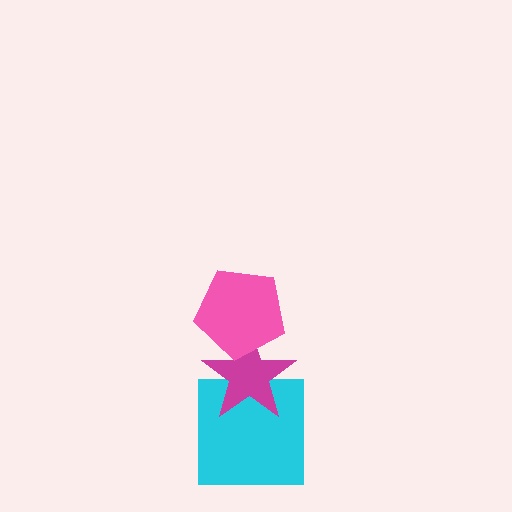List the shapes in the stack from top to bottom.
From top to bottom: the pink pentagon, the magenta star, the cyan square.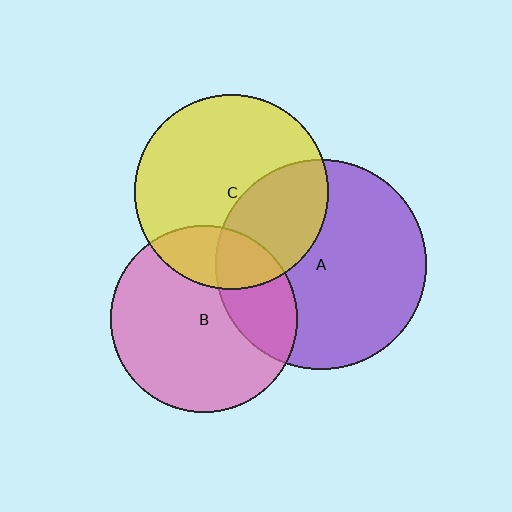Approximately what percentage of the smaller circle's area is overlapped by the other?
Approximately 25%.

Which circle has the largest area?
Circle A (purple).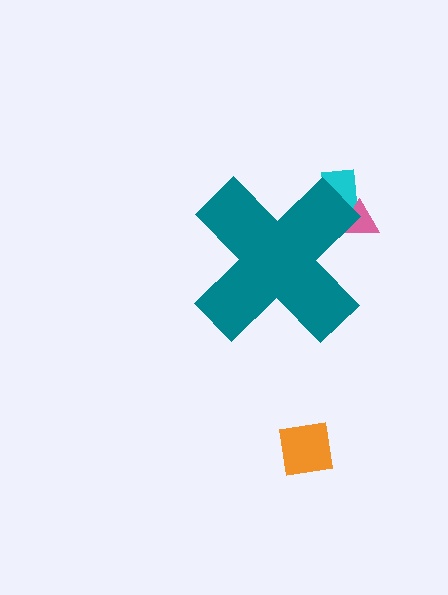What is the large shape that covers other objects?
A teal cross.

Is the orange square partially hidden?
No, the orange square is fully visible.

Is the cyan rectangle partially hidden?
Yes, the cyan rectangle is partially hidden behind the teal cross.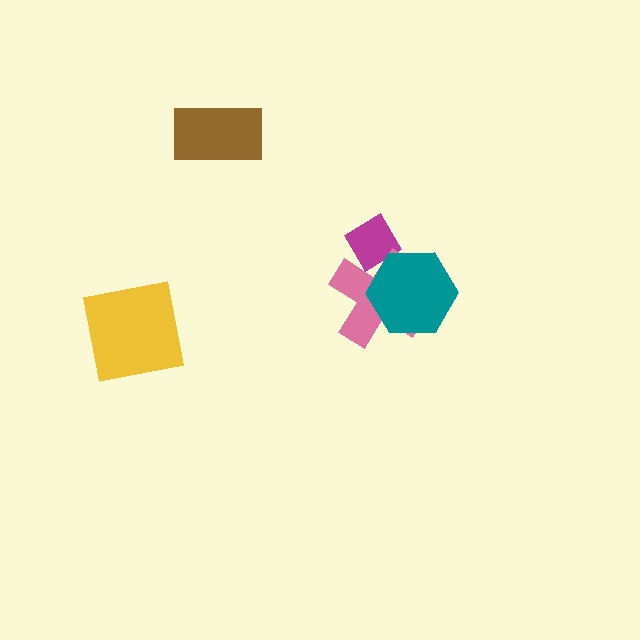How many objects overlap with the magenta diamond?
2 objects overlap with the magenta diamond.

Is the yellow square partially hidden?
No, no other shape covers it.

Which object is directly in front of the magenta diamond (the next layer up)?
The pink cross is directly in front of the magenta diamond.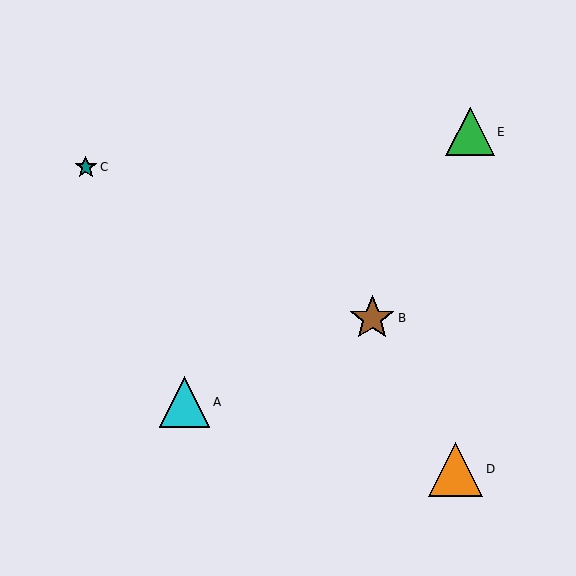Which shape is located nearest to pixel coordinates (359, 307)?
The brown star (labeled B) at (372, 318) is nearest to that location.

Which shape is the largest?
The orange triangle (labeled D) is the largest.